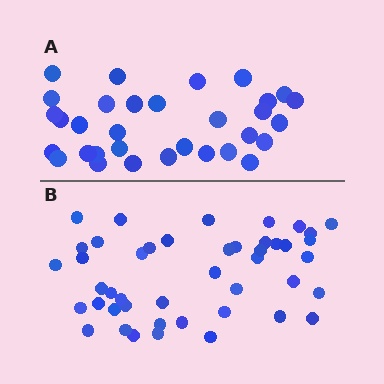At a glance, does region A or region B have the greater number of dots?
Region B (the bottom region) has more dots.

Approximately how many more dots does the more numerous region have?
Region B has approximately 15 more dots than region A.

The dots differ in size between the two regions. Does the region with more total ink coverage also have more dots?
No. Region A has more total ink coverage because its dots are larger, but region B actually contains more individual dots. Total area can be misleading — the number of items is what matters here.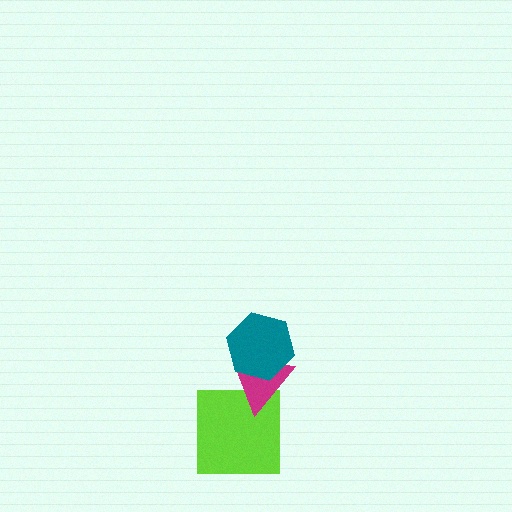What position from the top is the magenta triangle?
The magenta triangle is 2nd from the top.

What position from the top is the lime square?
The lime square is 3rd from the top.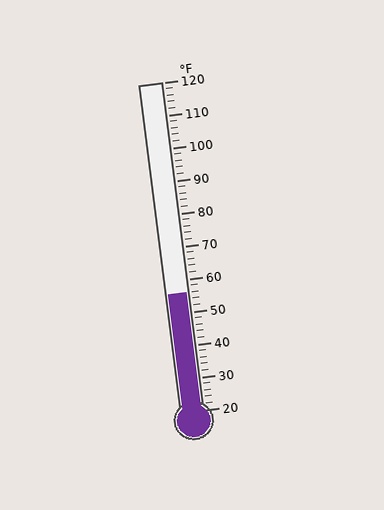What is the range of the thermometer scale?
The thermometer scale ranges from 20°F to 120°F.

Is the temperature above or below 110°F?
The temperature is below 110°F.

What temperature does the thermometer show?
The thermometer shows approximately 56°F.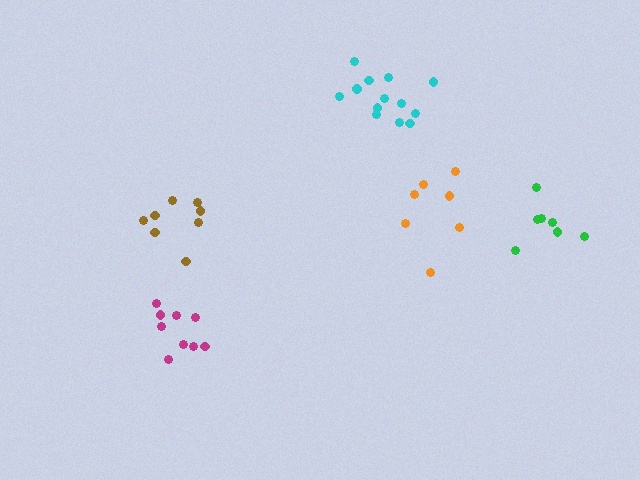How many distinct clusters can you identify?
There are 5 distinct clusters.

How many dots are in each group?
Group 1: 7 dots, Group 2: 7 dots, Group 3: 9 dots, Group 4: 8 dots, Group 5: 13 dots (44 total).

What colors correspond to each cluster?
The clusters are colored: orange, green, magenta, brown, cyan.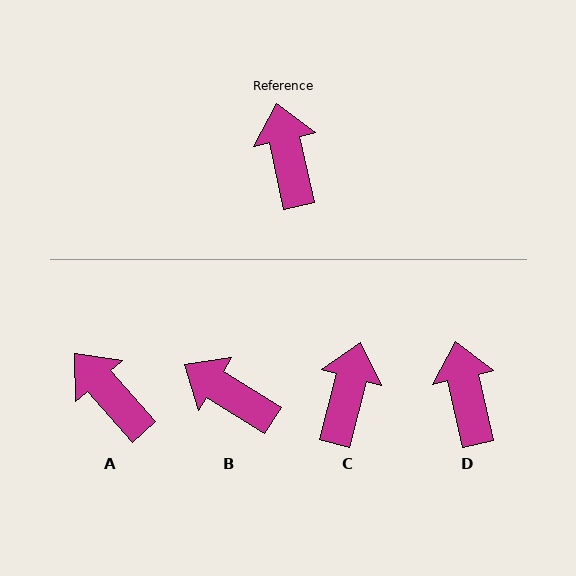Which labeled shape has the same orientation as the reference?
D.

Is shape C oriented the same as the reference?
No, it is off by about 27 degrees.